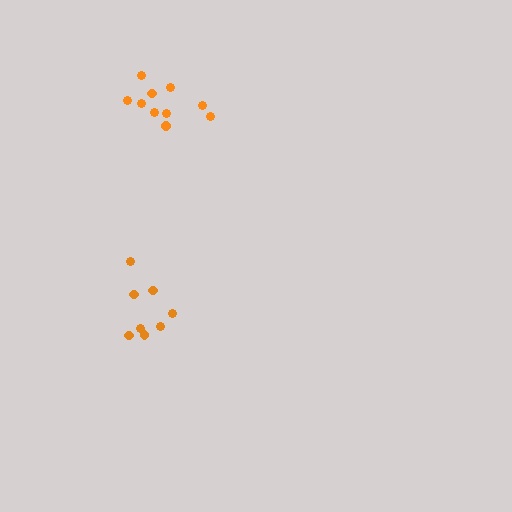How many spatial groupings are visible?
There are 2 spatial groupings.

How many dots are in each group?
Group 1: 10 dots, Group 2: 8 dots (18 total).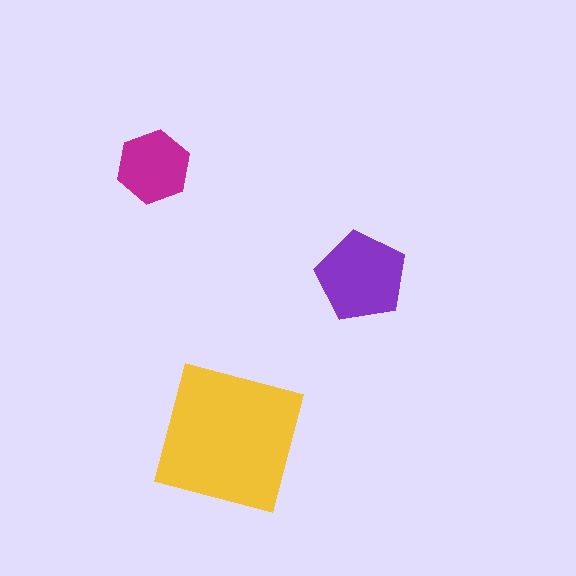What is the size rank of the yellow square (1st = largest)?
1st.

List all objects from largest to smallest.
The yellow square, the purple pentagon, the magenta hexagon.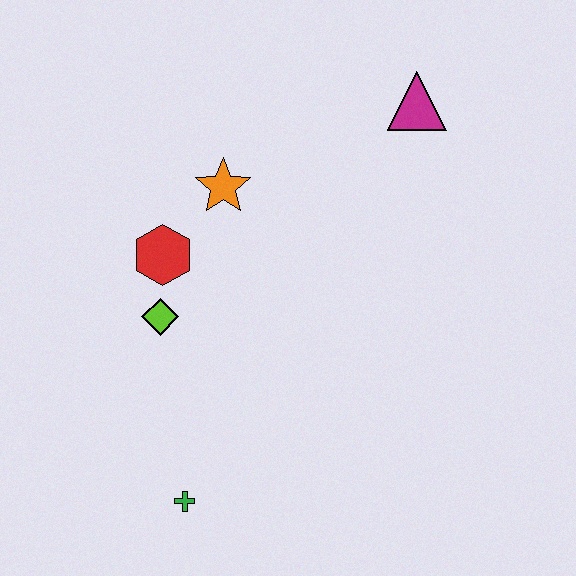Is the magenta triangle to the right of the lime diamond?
Yes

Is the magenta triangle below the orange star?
No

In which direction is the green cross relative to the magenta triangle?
The green cross is below the magenta triangle.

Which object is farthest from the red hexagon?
The magenta triangle is farthest from the red hexagon.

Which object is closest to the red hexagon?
The lime diamond is closest to the red hexagon.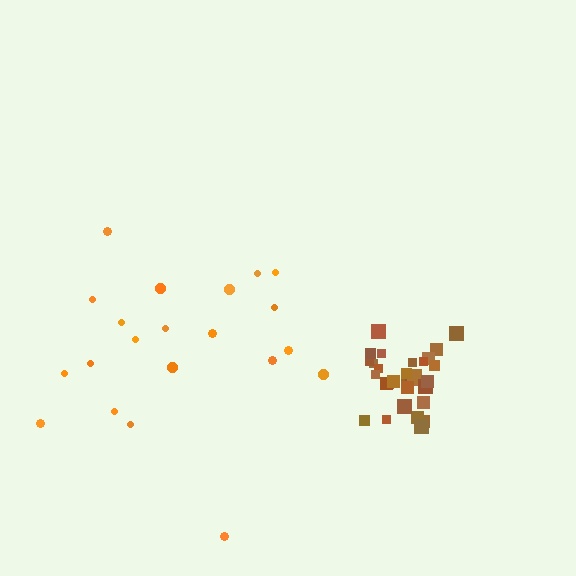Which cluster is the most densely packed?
Brown.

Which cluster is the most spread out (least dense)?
Orange.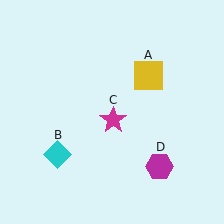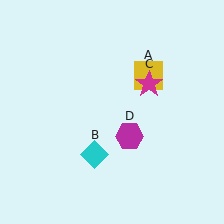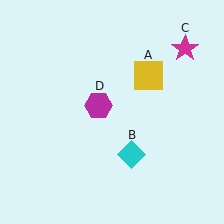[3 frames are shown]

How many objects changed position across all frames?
3 objects changed position: cyan diamond (object B), magenta star (object C), magenta hexagon (object D).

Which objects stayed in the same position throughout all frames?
Yellow square (object A) remained stationary.